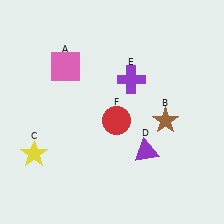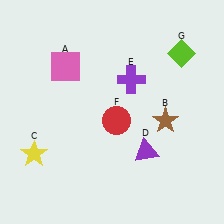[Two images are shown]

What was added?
A lime diamond (G) was added in Image 2.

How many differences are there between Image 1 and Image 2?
There is 1 difference between the two images.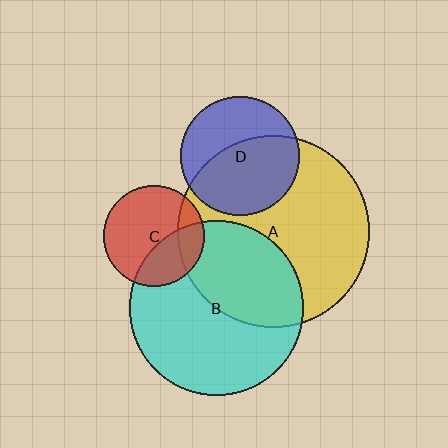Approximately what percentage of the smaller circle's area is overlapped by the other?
Approximately 40%.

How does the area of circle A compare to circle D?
Approximately 2.6 times.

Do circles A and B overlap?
Yes.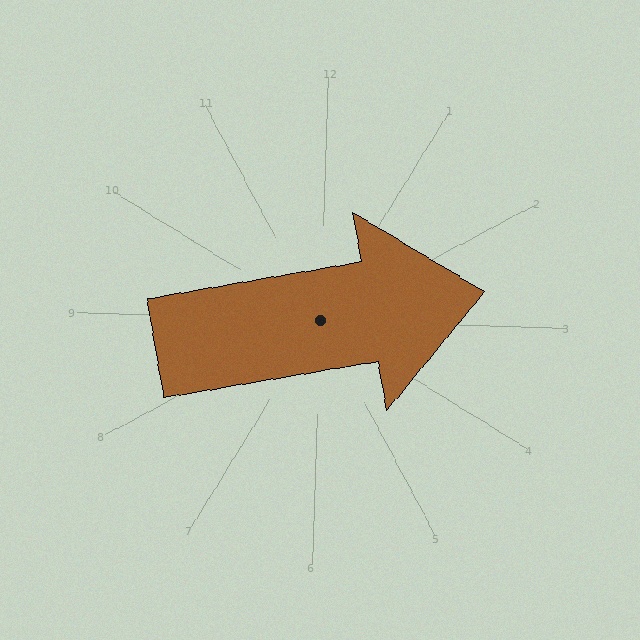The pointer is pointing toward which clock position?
Roughly 3 o'clock.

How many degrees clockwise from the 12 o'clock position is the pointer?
Approximately 79 degrees.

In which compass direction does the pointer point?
East.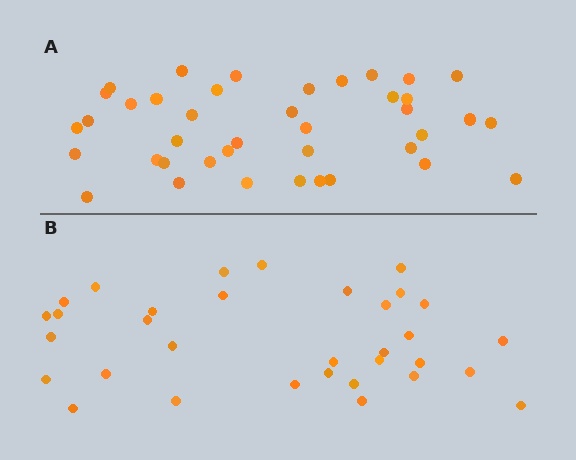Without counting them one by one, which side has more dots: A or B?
Region A (the top region) has more dots.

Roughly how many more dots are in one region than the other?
Region A has roughly 8 or so more dots than region B.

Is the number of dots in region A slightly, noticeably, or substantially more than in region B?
Region A has only slightly more — the two regions are fairly close. The ratio is roughly 1.2 to 1.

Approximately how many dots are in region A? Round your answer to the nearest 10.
About 40 dots.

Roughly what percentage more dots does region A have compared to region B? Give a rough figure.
About 20% more.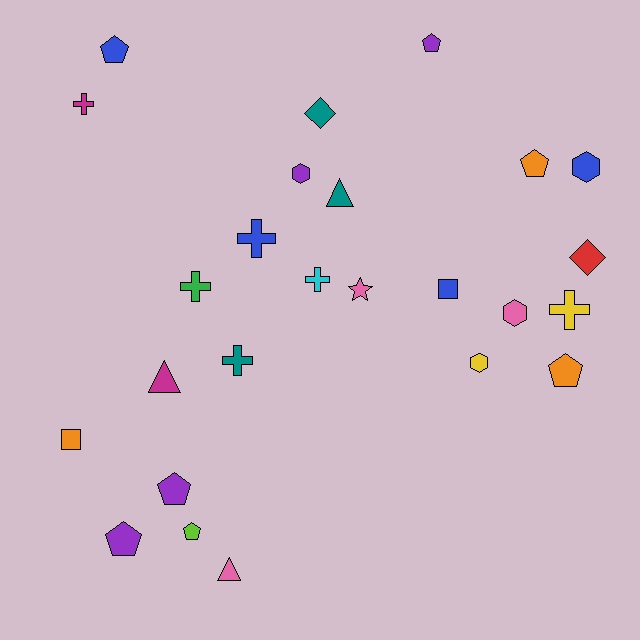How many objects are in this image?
There are 25 objects.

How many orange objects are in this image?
There are 3 orange objects.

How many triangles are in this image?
There are 3 triangles.